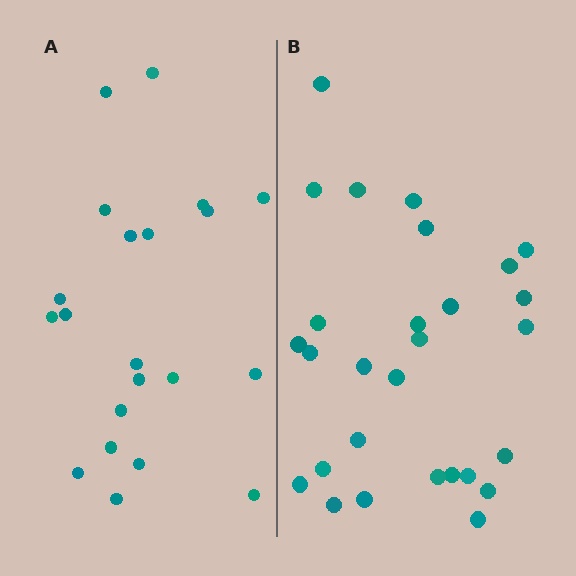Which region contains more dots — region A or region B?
Region B (the right region) has more dots.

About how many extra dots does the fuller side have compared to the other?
Region B has roughly 8 or so more dots than region A.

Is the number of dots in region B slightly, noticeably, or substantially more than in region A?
Region B has noticeably more, but not dramatically so. The ratio is roughly 1.3 to 1.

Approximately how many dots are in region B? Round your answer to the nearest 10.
About 30 dots. (The exact count is 28, which rounds to 30.)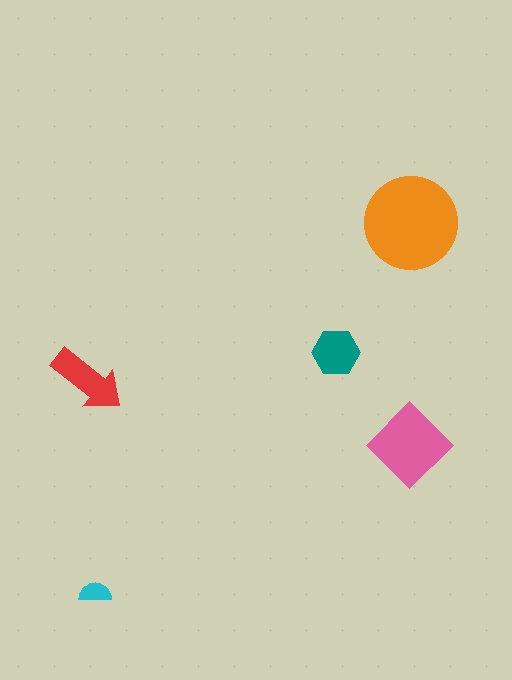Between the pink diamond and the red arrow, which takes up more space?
The pink diamond.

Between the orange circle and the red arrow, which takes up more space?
The orange circle.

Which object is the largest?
The orange circle.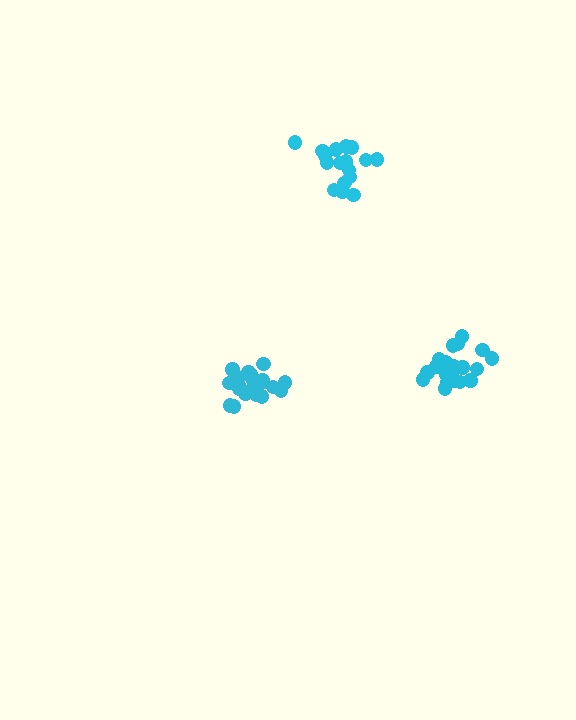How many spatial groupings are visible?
There are 3 spatial groupings.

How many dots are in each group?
Group 1: 21 dots, Group 2: 18 dots, Group 3: 20 dots (59 total).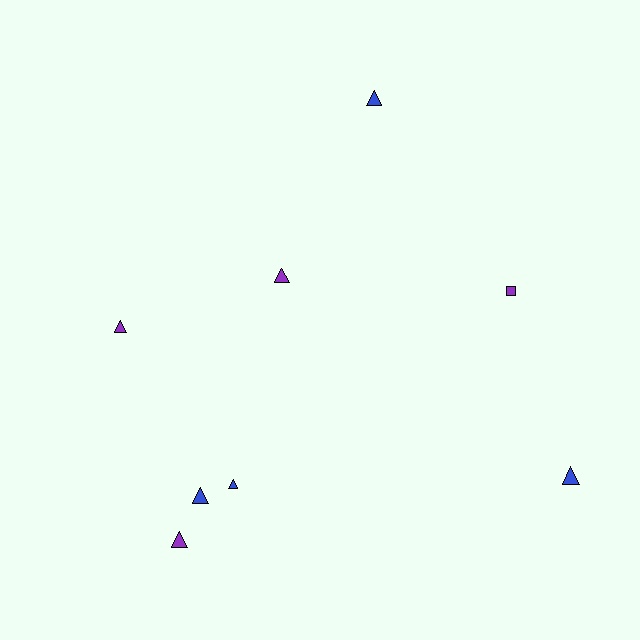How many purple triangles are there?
There are 3 purple triangles.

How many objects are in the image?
There are 8 objects.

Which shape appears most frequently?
Triangle, with 7 objects.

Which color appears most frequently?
Purple, with 4 objects.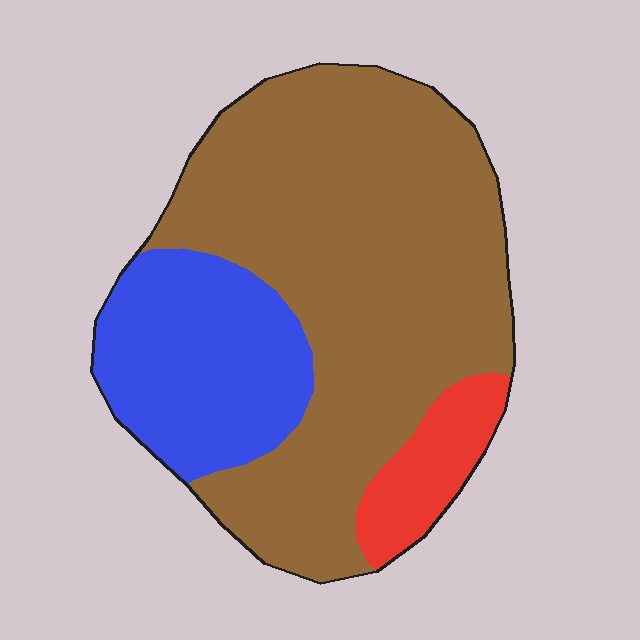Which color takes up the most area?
Brown, at roughly 65%.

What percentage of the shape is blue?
Blue takes up between a sixth and a third of the shape.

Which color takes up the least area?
Red, at roughly 10%.